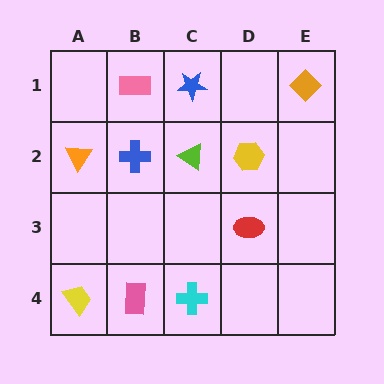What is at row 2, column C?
A lime triangle.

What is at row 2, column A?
An orange triangle.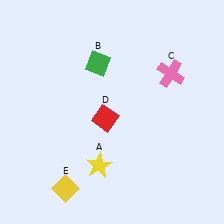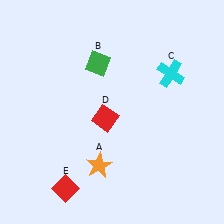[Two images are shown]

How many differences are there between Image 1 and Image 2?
There are 3 differences between the two images.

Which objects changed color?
A changed from yellow to orange. C changed from pink to cyan. E changed from yellow to red.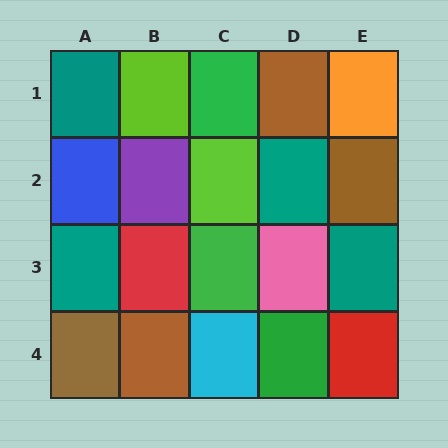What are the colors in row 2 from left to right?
Blue, purple, lime, teal, brown.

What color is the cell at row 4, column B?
Brown.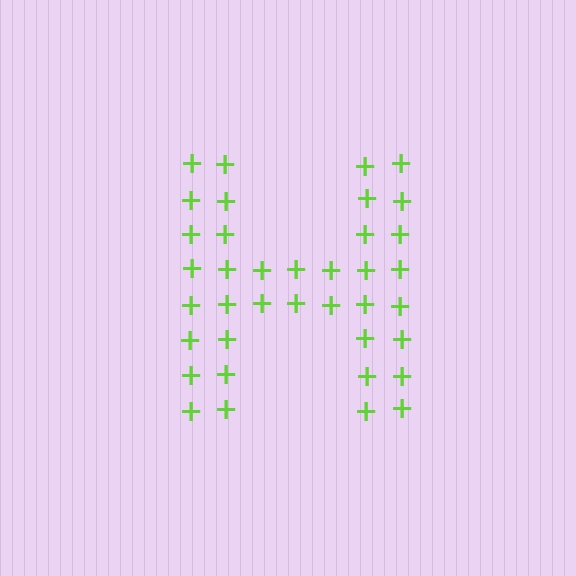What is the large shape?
The large shape is the letter H.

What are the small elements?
The small elements are plus signs.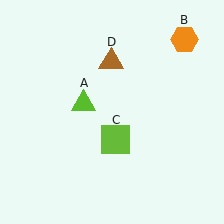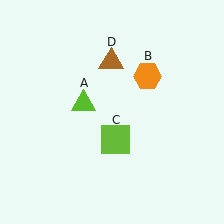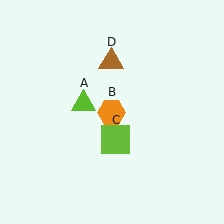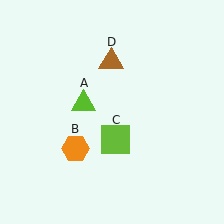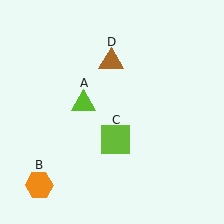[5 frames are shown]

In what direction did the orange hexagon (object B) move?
The orange hexagon (object B) moved down and to the left.